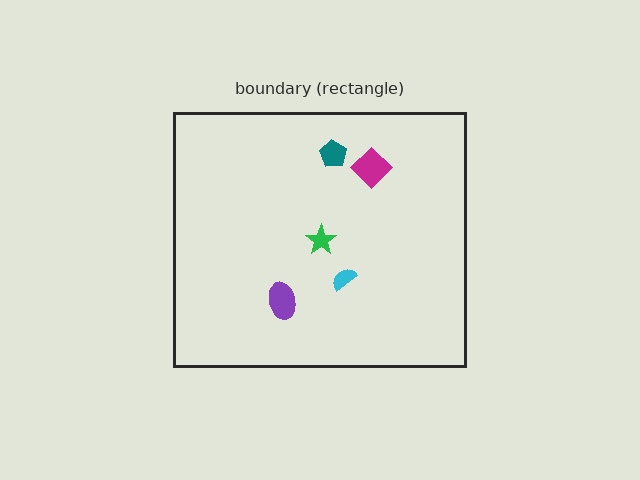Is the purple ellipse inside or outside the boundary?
Inside.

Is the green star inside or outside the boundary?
Inside.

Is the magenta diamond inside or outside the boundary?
Inside.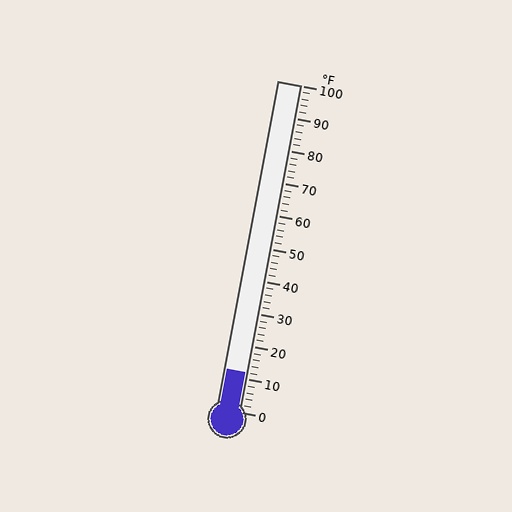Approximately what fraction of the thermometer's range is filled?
The thermometer is filled to approximately 10% of its range.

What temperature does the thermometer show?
The thermometer shows approximately 12°F.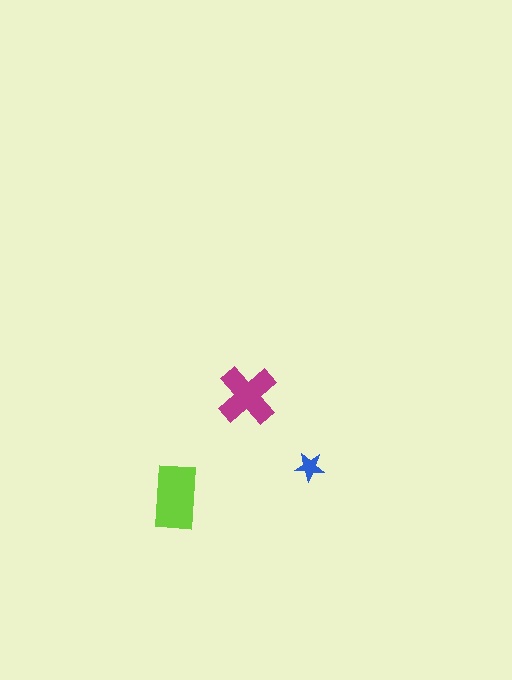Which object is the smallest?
The blue star.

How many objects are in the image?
There are 3 objects in the image.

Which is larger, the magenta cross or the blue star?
The magenta cross.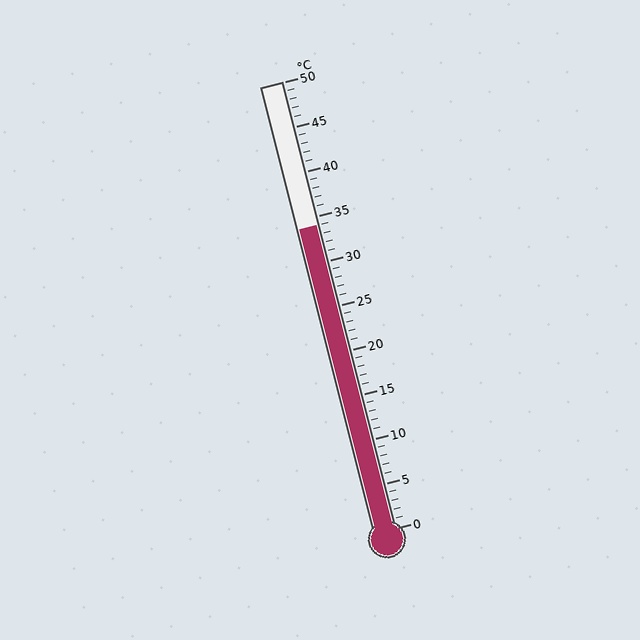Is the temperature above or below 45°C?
The temperature is below 45°C.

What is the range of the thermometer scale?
The thermometer scale ranges from 0°C to 50°C.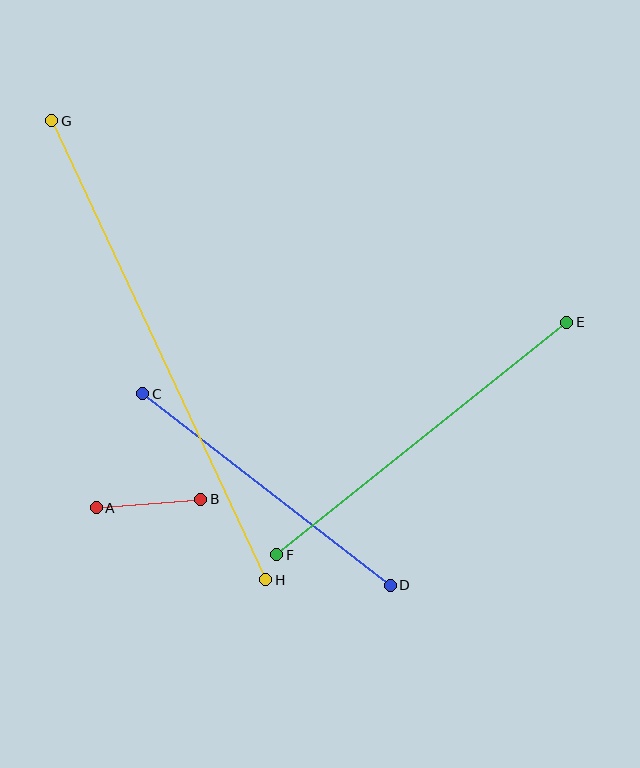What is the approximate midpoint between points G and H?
The midpoint is at approximately (159, 350) pixels.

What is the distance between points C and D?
The distance is approximately 313 pixels.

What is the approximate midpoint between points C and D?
The midpoint is at approximately (267, 490) pixels.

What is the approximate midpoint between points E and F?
The midpoint is at approximately (422, 438) pixels.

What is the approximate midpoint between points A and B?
The midpoint is at approximately (148, 504) pixels.